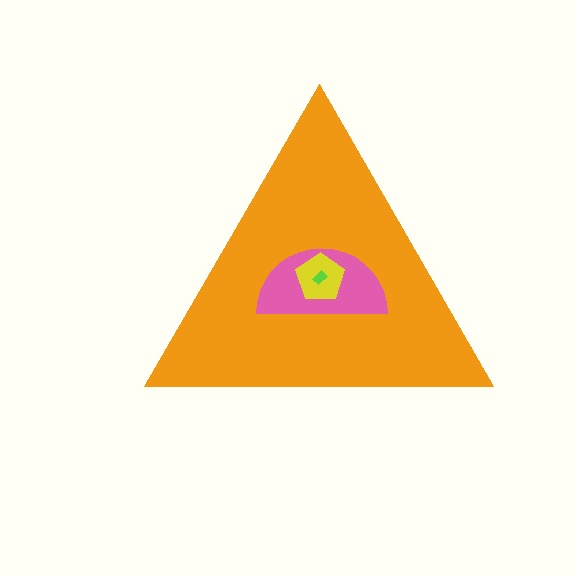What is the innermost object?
The lime rectangle.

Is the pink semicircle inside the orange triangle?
Yes.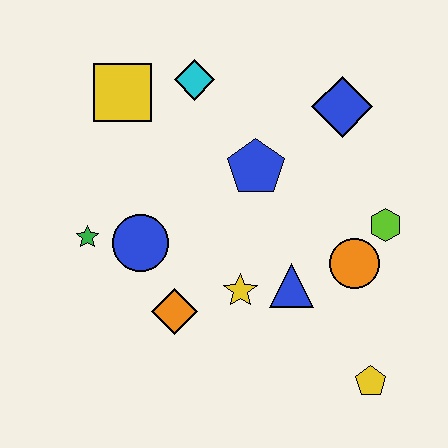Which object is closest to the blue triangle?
The yellow star is closest to the blue triangle.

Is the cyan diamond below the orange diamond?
No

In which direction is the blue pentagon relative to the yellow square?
The blue pentagon is to the right of the yellow square.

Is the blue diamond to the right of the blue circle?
Yes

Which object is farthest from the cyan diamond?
The yellow pentagon is farthest from the cyan diamond.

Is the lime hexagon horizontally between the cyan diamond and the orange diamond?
No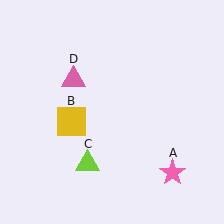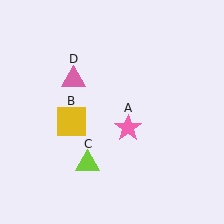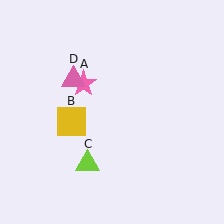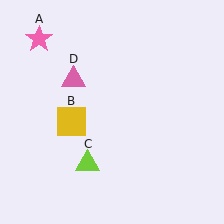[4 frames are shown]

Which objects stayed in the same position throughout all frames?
Yellow square (object B) and lime triangle (object C) and pink triangle (object D) remained stationary.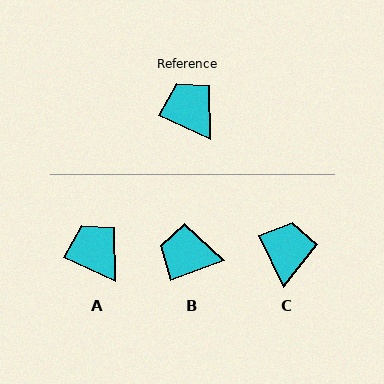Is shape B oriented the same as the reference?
No, it is off by about 46 degrees.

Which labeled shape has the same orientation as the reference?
A.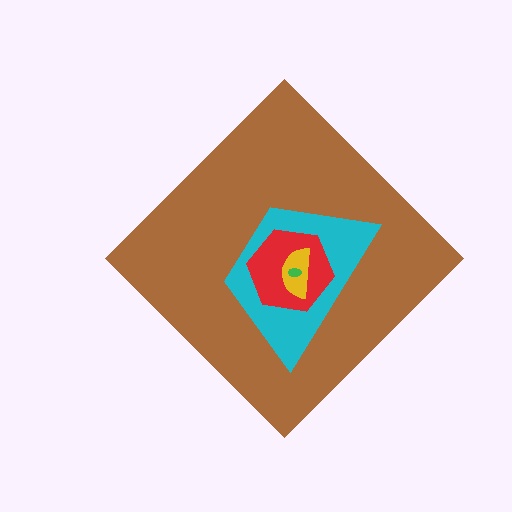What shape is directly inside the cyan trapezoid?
The red hexagon.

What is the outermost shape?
The brown diamond.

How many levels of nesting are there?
5.